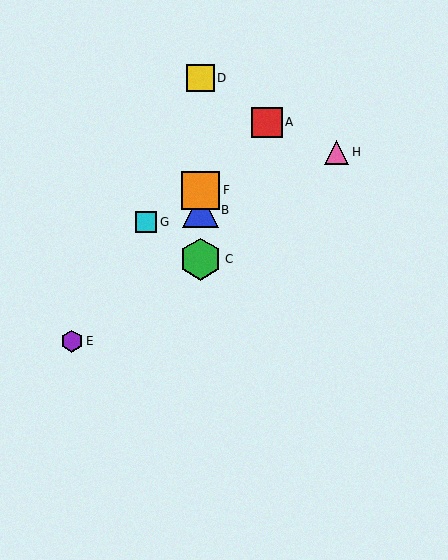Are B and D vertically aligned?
Yes, both are at x≈201.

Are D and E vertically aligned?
No, D is at x≈201 and E is at x≈72.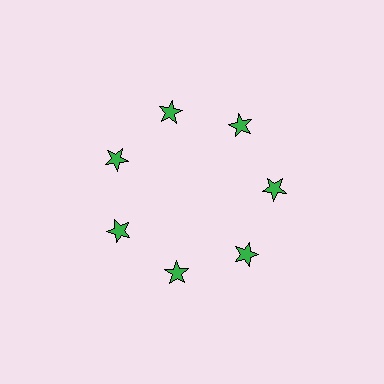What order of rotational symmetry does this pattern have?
This pattern has 7-fold rotational symmetry.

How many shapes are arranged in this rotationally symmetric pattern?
There are 7 shapes, arranged in 7 groups of 1.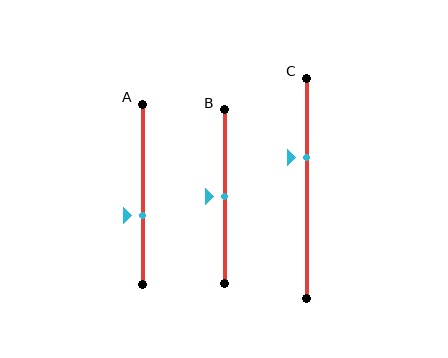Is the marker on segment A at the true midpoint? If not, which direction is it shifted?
No, the marker on segment A is shifted downward by about 12% of the segment length.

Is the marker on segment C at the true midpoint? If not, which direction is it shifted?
No, the marker on segment C is shifted upward by about 14% of the segment length.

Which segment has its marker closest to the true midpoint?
Segment B has its marker closest to the true midpoint.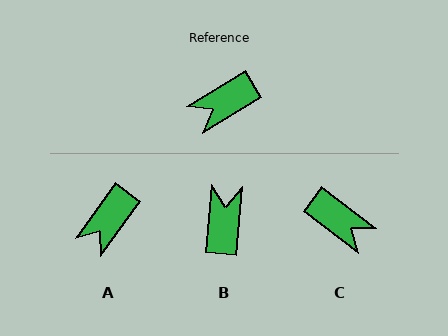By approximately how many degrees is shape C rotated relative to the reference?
Approximately 111 degrees counter-clockwise.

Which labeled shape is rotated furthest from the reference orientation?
B, about 127 degrees away.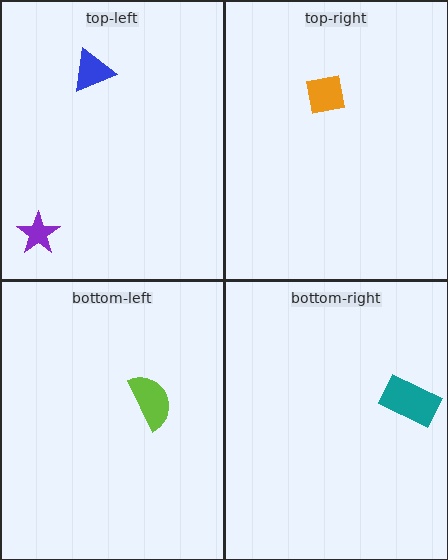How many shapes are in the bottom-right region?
1.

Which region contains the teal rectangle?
The bottom-right region.